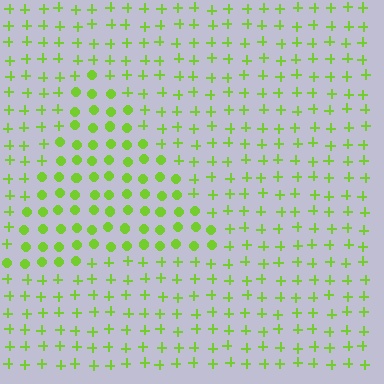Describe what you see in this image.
The image is filled with small lime elements arranged in a uniform grid. A triangle-shaped region contains circles, while the surrounding area contains plus signs. The boundary is defined purely by the change in element shape.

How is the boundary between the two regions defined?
The boundary is defined by a change in element shape: circles inside vs. plus signs outside. All elements share the same color and spacing.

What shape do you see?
I see a triangle.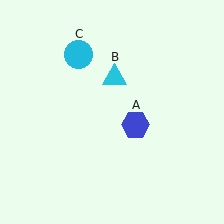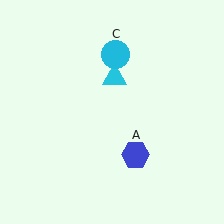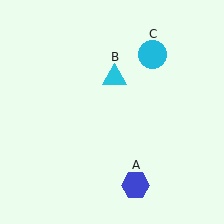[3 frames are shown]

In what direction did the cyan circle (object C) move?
The cyan circle (object C) moved right.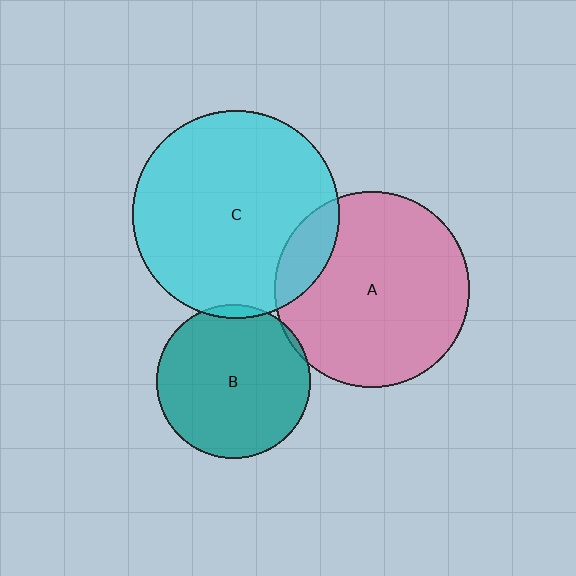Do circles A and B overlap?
Yes.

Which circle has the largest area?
Circle C (cyan).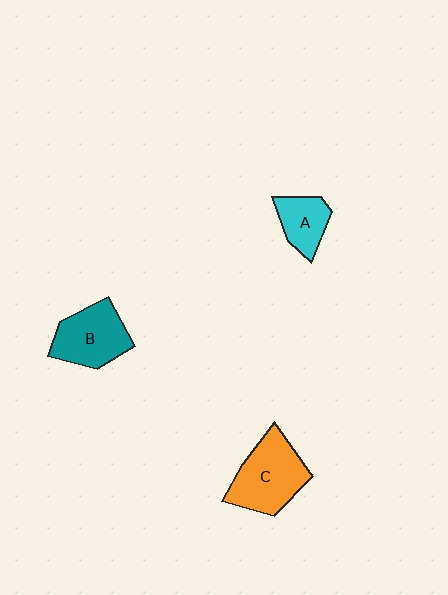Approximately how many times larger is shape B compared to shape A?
Approximately 1.6 times.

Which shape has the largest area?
Shape C (orange).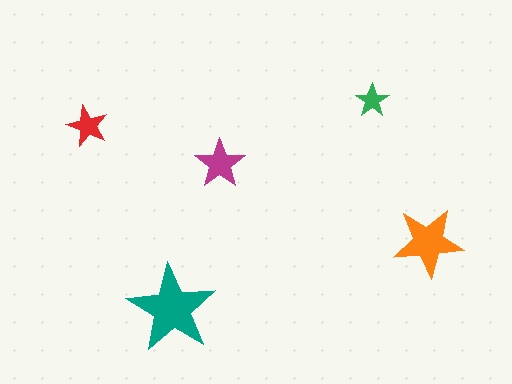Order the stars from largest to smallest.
the teal one, the orange one, the magenta one, the red one, the green one.